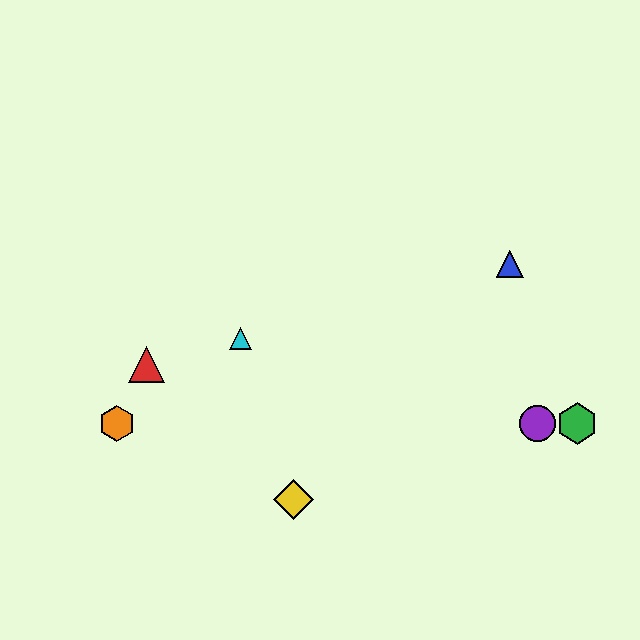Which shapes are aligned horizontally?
The green hexagon, the purple circle, the orange hexagon are aligned horizontally.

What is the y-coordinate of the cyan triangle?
The cyan triangle is at y≈338.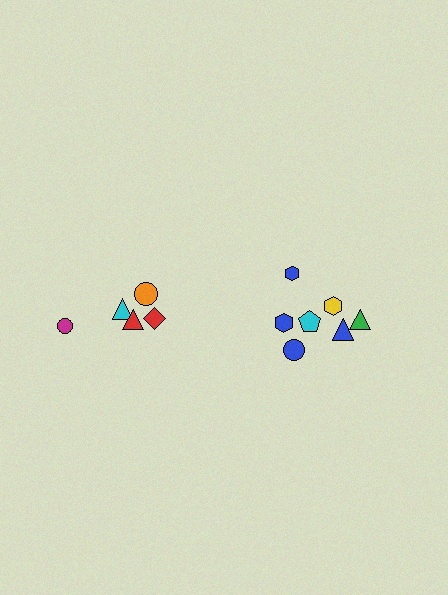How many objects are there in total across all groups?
There are 12 objects.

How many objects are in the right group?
There are 7 objects.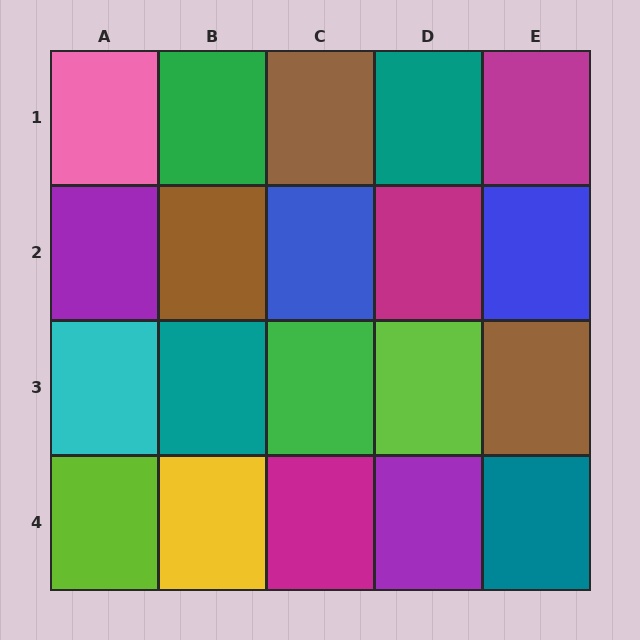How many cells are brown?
3 cells are brown.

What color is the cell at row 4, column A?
Lime.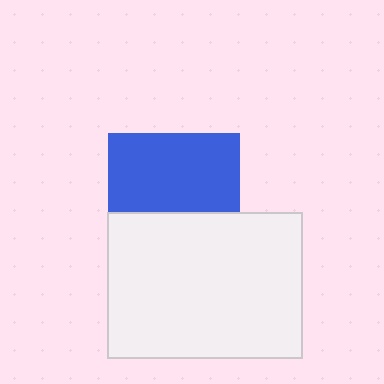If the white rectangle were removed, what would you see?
You would see the complete blue square.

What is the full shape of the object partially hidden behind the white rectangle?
The partially hidden object is a blue square.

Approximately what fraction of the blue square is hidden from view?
Roughly 41% of the blue square is hidden behind the white rectangle.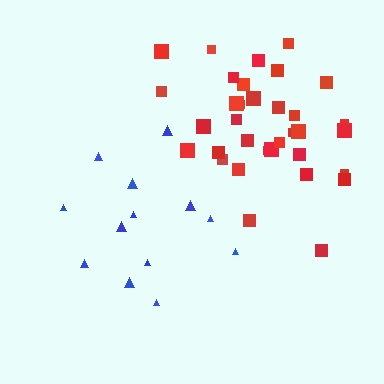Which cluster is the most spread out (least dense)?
Blue.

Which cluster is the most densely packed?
Red.